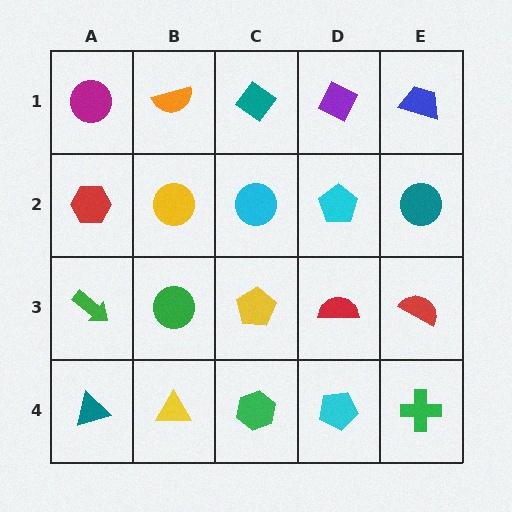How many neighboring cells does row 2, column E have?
3.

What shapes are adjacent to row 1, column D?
A cyan pentagon (row 2, column D), a teal diamond (row 1, column C), a blue trapezoid (row 1, column E).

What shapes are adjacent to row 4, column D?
A red semicircle (row 3, column D), a green hexagon (row 4, column C), a green cross (row 4, column E).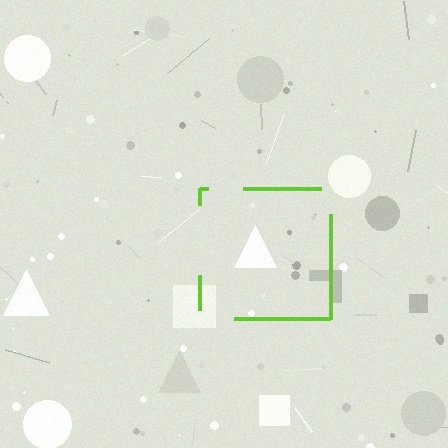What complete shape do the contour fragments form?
The contour fragments form a square.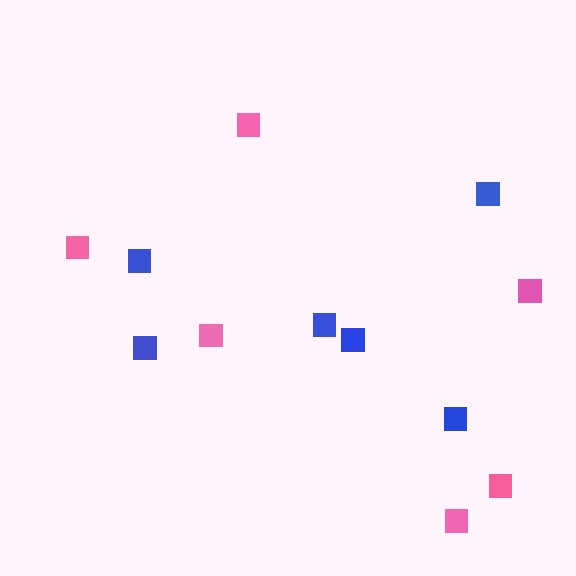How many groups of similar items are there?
There are 2 groups: one group of blue squares (6) and one group of pink squares (6).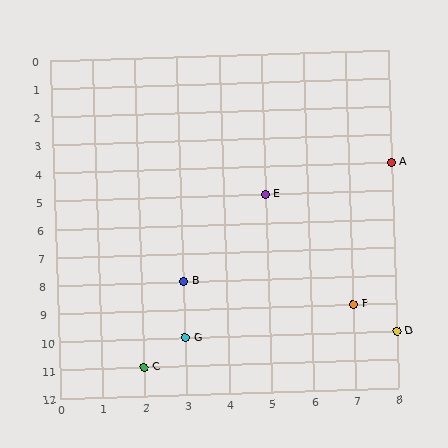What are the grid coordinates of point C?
Point C is at grid coordinates (2, 11).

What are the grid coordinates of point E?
Point E is at grid coordinates (5, 5).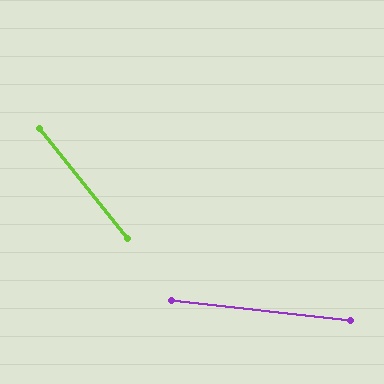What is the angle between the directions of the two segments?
Approximately 45 degrees.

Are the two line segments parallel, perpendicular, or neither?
Neither parallel nor perpendicular — they differ by about 45°.